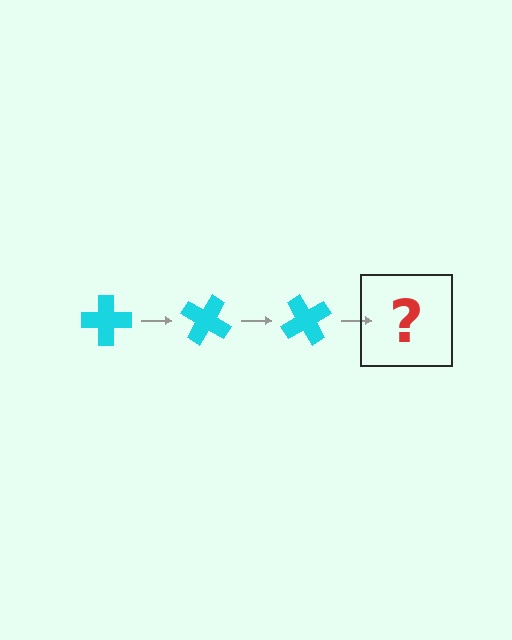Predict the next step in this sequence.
The next step is a cyan cross rotated 90 degrees.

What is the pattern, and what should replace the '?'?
The pattern is that the cross rotates 30 degrees each step. The '?' should be a cyan cross rotated 90 degrees.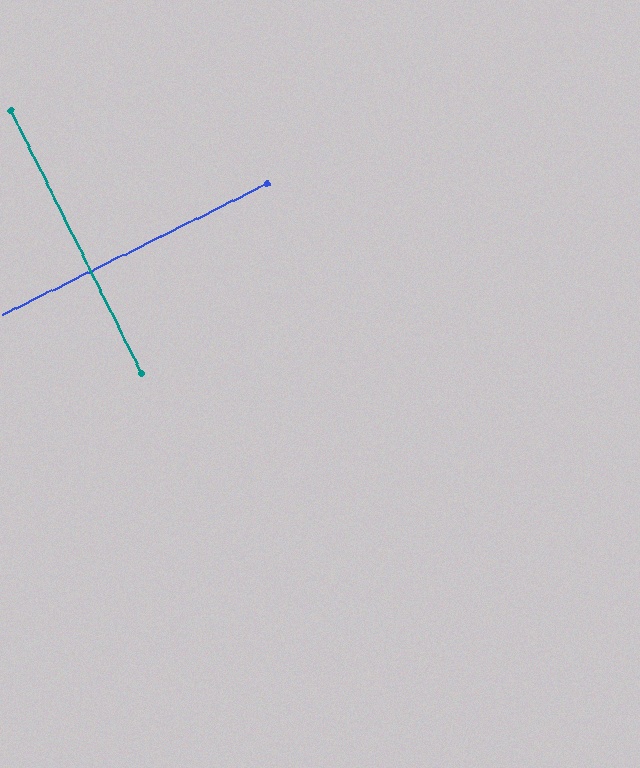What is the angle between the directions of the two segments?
Approximately 90 degrees.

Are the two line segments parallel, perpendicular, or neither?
Perpendicular — they meet at approximately 90°.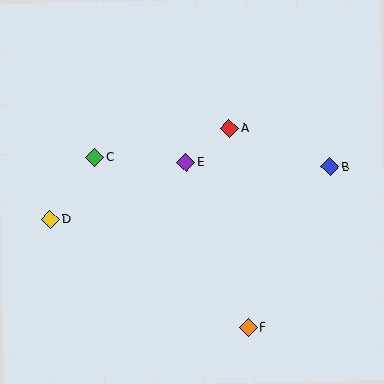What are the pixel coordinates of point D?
Point D is at (51, 220).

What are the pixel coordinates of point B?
Point B is at (330, 167).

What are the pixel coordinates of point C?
Point C is at (95, 157).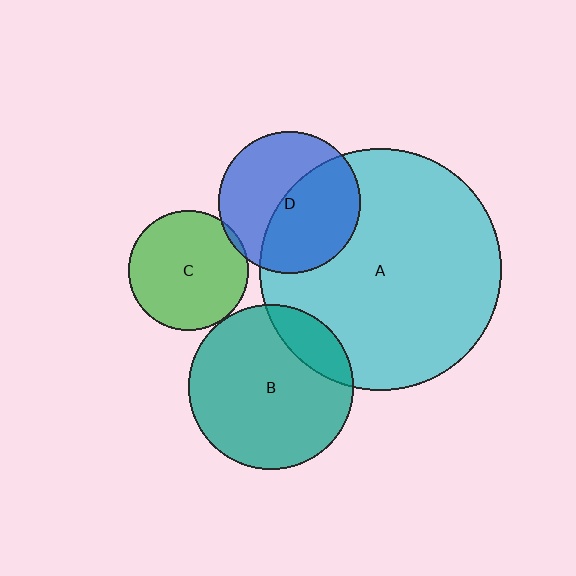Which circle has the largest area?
Circle A (cyan).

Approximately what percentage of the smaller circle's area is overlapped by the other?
Approximately 15%.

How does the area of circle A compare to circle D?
Approximately 2.9 times.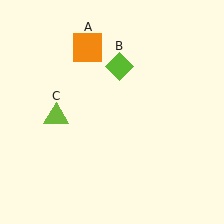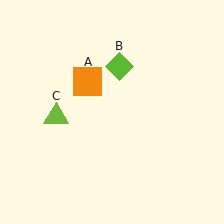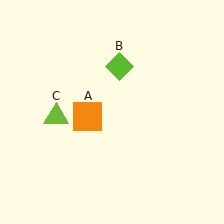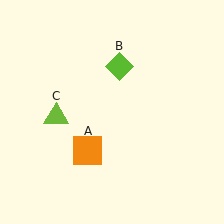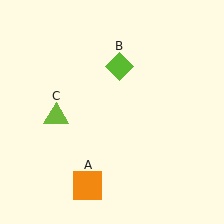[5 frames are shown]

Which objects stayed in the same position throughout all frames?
Lime diamond (object B) and lime triangle (object C) remained stationary.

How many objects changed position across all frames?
1 object changed position: orange square (object A).